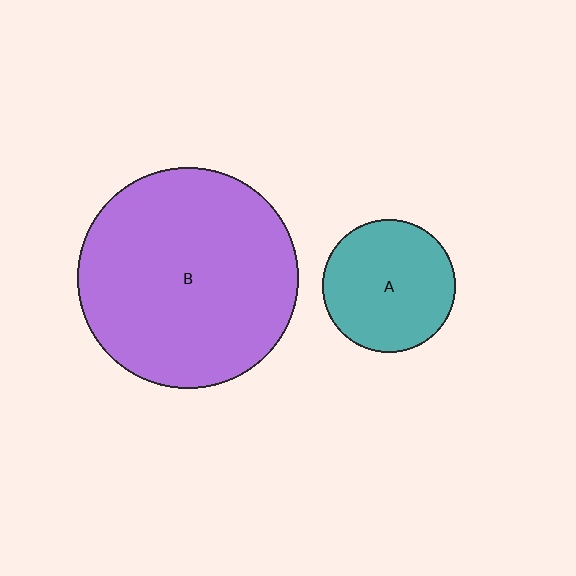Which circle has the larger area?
Circle B (purple).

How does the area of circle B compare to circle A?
Approximately 2.7 times.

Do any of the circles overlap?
No, none of the circles overlap.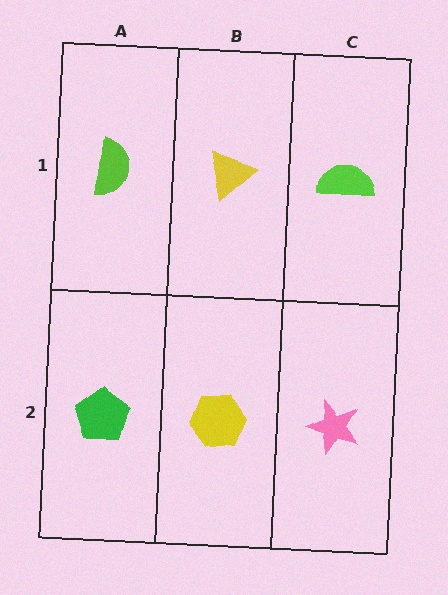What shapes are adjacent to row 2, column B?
A yellow triangle (row 1, column B), a green pentagon (row 2, column A), a pink star (row 2, column C).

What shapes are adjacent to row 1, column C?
A pink star (row 2, column C), a yellow triangle (row 1, column B).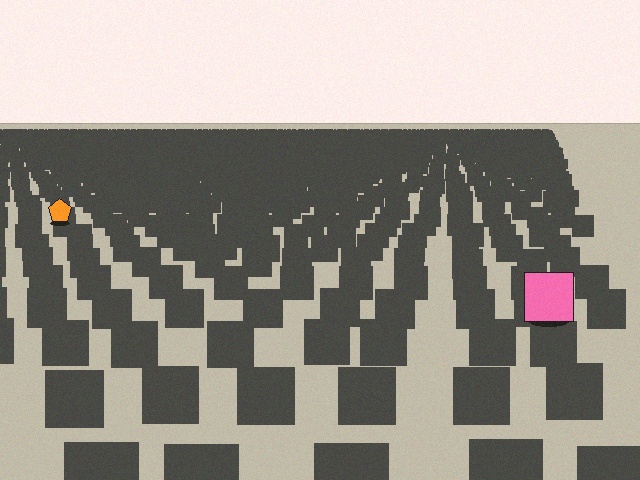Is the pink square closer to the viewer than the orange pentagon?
Yes. The pink square is closer — you can tell from the texture gradient: the ground texture is coarser near it.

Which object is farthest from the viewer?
The orange pentagon is farthest from the viewer. It appears smaller and the ground texture around it is denser.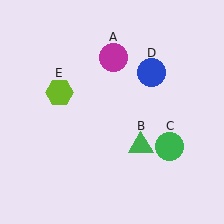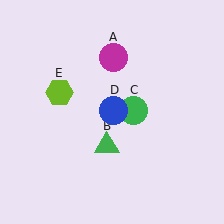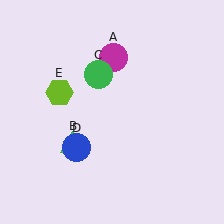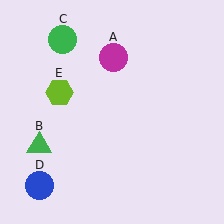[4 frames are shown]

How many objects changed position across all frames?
3 objects changed position: green triangle (object B), green circle (object C), blue circle (object D).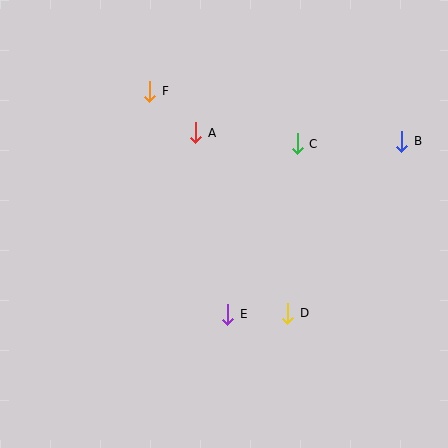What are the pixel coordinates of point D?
Point D is at (288, 313).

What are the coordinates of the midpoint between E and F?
The midpoint between E and F is at (189, 203).